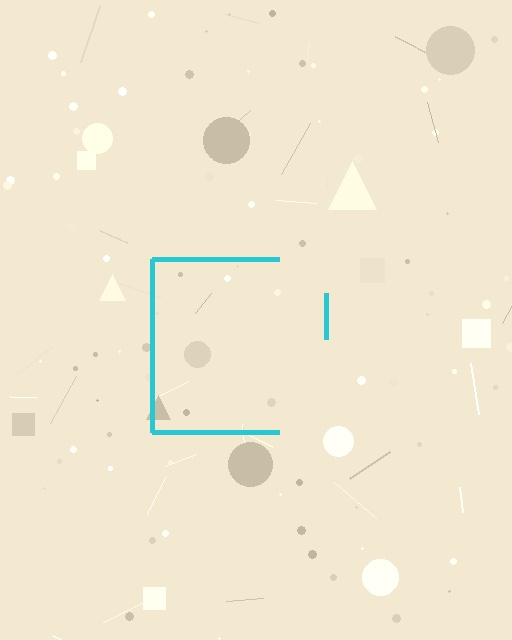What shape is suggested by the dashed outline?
The dashed outline suggests a square.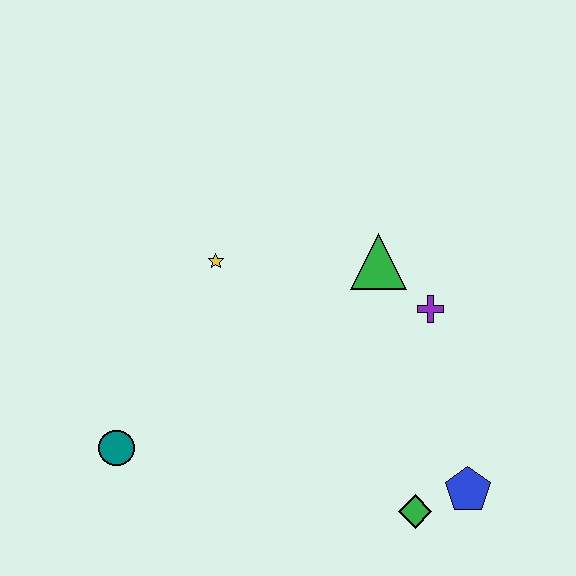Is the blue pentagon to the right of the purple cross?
Yes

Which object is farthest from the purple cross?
The teal circle is farthest from the purple cross.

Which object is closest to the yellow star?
The green triangle is closest to the yellow star.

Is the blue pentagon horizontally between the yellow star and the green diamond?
No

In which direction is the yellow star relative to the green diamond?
The yellow star is above the green diamond.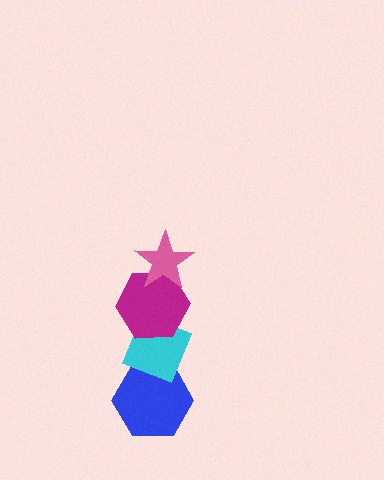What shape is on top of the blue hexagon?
The cyan diamond is on top of the blue hexagon.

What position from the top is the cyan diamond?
The cyan diamond is 3rd from the top.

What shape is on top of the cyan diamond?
The magenta hexagon is on top of the cyan diamond.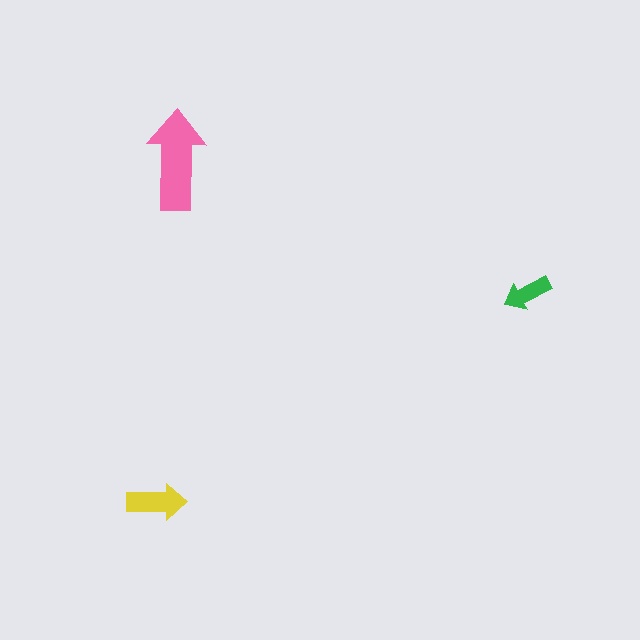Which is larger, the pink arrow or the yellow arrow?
The pink one.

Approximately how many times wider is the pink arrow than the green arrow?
About 2 times wider.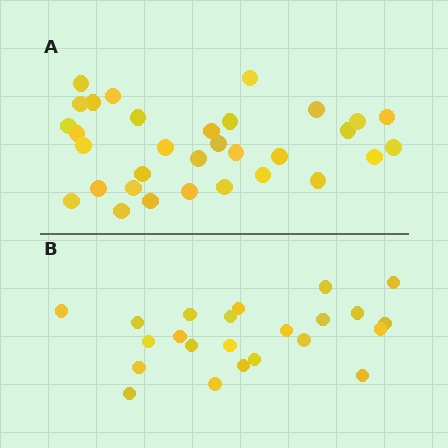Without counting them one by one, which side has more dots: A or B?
Region A (the top region) has more dots.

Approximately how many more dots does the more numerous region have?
Region A has roughly 8 or so more dots than region B.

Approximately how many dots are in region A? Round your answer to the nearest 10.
About 30 dots. (The exact count is 32, which rounds to 30.)